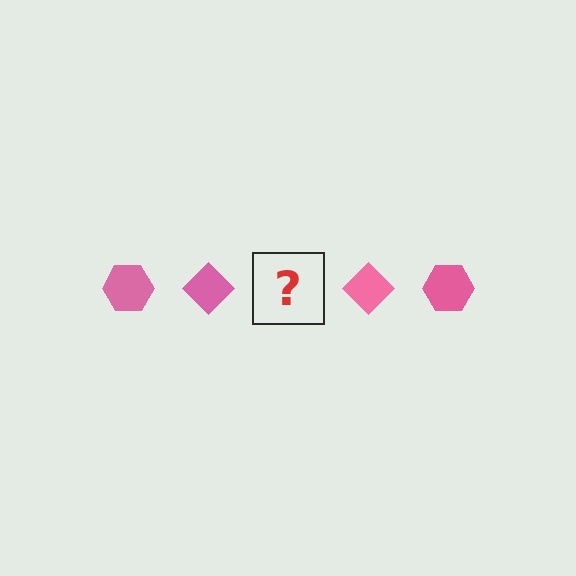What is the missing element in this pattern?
The missing element is a pink hexagon.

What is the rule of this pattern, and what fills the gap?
The rule is that the pattern cycles through hexagon, diamond shapes in pink. The gap should be filled with a pink hexagon.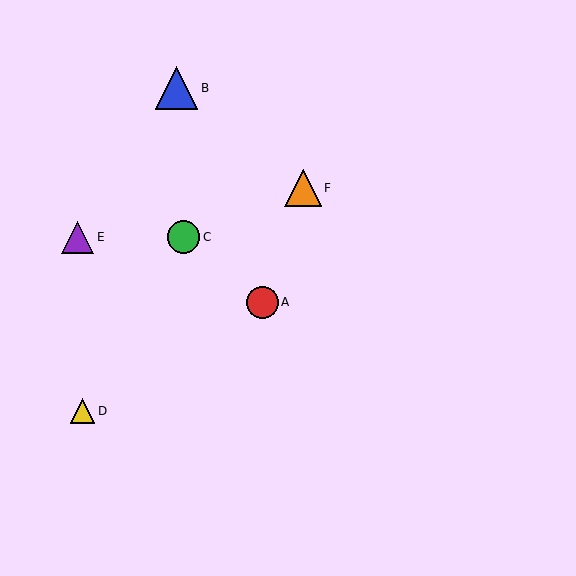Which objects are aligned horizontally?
Objects C, E are aligned horizontally.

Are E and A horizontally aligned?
No, E is at y≈237 and A is at y≈302.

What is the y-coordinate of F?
Object F is at y≈188.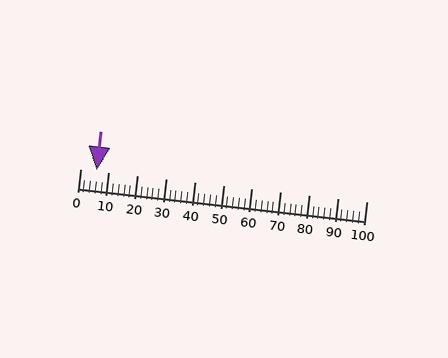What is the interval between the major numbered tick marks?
The major tick marks are spaced 10 units apart.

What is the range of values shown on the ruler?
The ruler shows values from 0 to 100.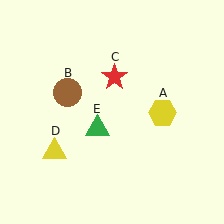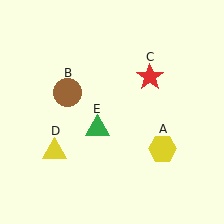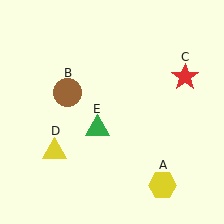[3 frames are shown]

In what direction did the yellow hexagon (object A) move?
The yellow hexagon (object A) moved down.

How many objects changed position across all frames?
2 objects changed position: yellow hexagon (object A), red star (object C).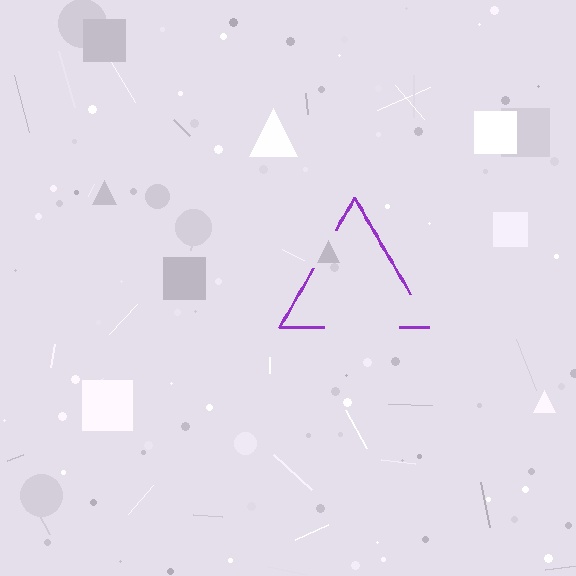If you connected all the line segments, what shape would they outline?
They would outline a triangle.